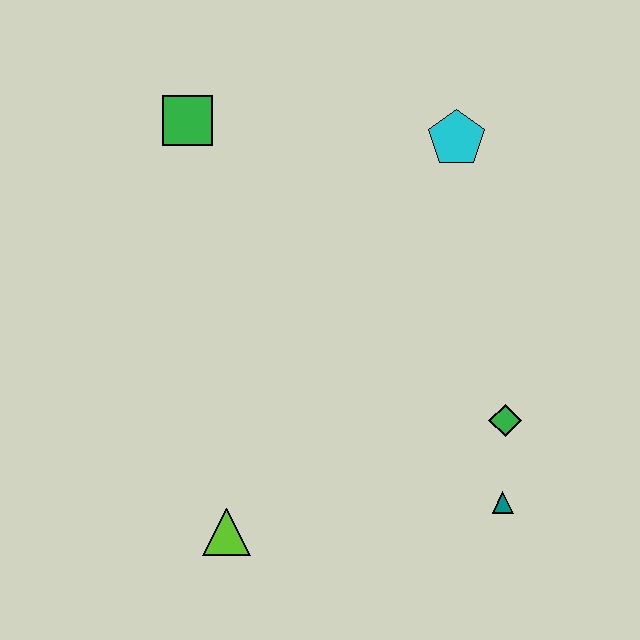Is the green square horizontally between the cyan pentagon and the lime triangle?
No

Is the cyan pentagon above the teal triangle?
Yes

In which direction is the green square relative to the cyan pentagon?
The green square is to the left of the cyan pentagon.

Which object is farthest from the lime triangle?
The cyan pentagon is farthest from the lime triangle.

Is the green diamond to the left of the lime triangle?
No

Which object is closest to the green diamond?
The teal triangle is closest to the green diamond.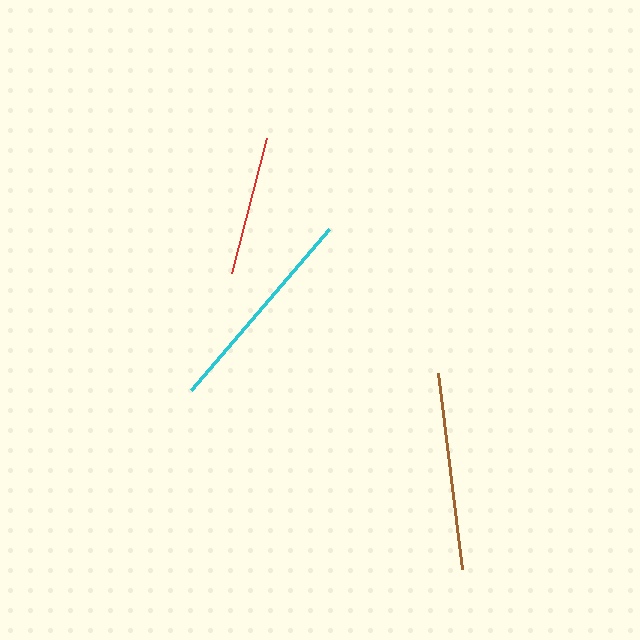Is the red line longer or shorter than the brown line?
The brown line is longer than the red line.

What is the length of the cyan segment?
The cyan segment is approximately 212 pixels long.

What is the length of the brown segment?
The brown segment is approximately 198 pixels long.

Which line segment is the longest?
The cyan line is the longest at approximately 212 pixels.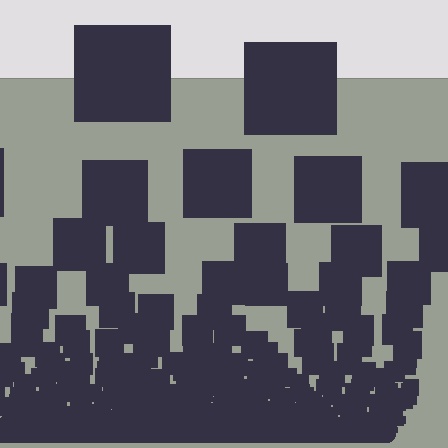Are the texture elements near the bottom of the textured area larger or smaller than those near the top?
Smaller. The gradient is inverted — elements near the bottom are smaller and denser.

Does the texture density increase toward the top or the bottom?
Density increases toward the bottom.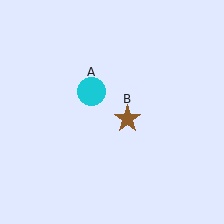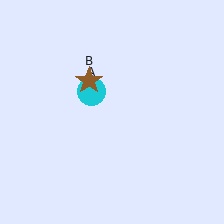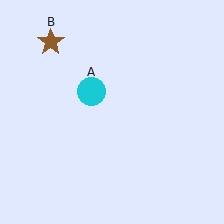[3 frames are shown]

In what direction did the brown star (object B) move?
The brown star (object B) moved up and to the left.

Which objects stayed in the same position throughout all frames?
Cyan circle (object A) remained stationary.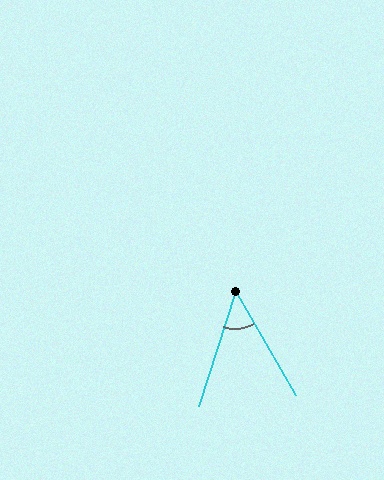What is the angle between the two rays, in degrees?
Approximately 48 degrees.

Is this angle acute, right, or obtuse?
It is acute.